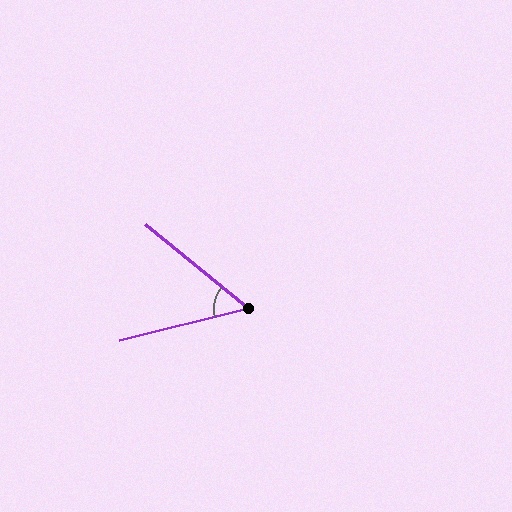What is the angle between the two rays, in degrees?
Approximately 53 degrees.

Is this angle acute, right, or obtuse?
It is acute.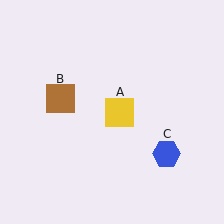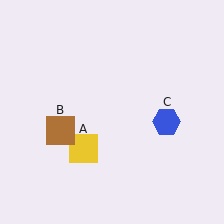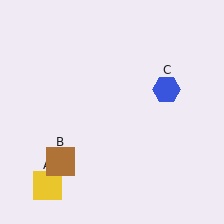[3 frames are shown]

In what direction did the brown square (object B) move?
The brown square (object B) moved down.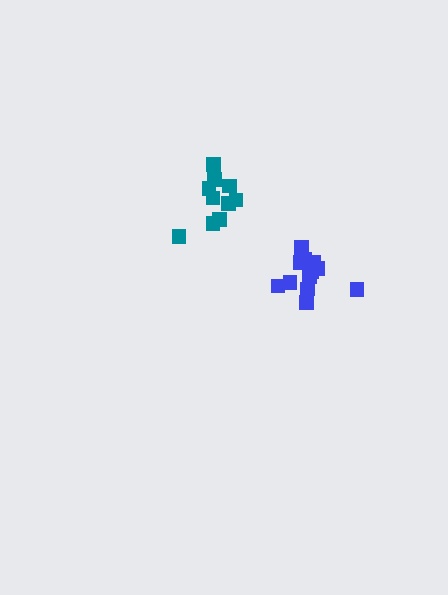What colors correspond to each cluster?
The clusters are colored: teal, blue.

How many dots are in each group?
Group 1: 10 dots, Group 2: 13 dots (23 total).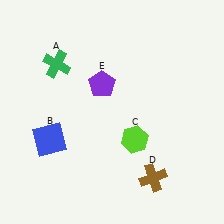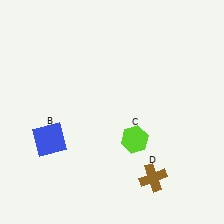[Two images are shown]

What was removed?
The green cross (A), the purple pentagon (E) were removed in Image 2.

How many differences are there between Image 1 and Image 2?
There are 2 differences between the two images.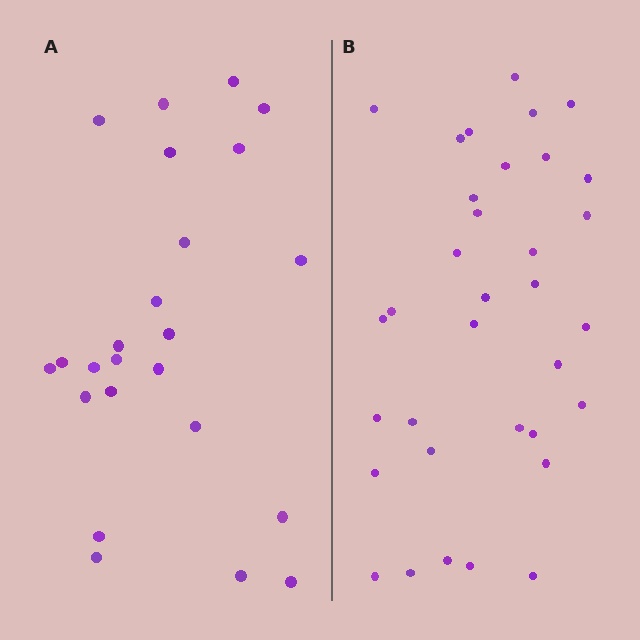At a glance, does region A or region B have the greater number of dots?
Region B (the right region) has more dots.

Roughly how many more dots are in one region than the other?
Region B has roughly 10 or so more dots than region A.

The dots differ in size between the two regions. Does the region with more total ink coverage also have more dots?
No. Region A has more total ink coverage because its dots are larger, but region B actually contains more individual dots. Total area can be misleading — the number of items is what matters here.